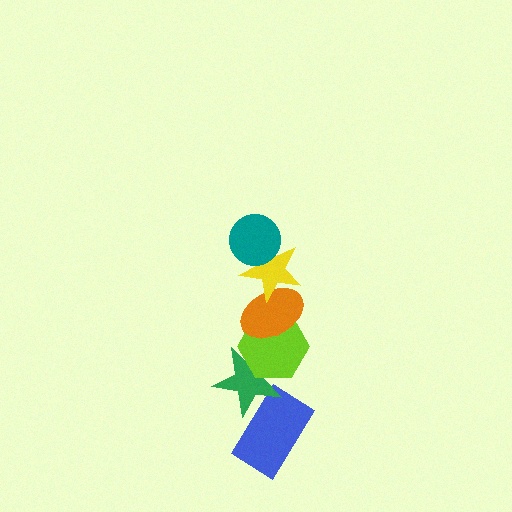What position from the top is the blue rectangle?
The blue rectangle is 6th from the top.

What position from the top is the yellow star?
The yellow star is 2nd from the top.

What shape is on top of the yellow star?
The teal circle is on top of the yellow star.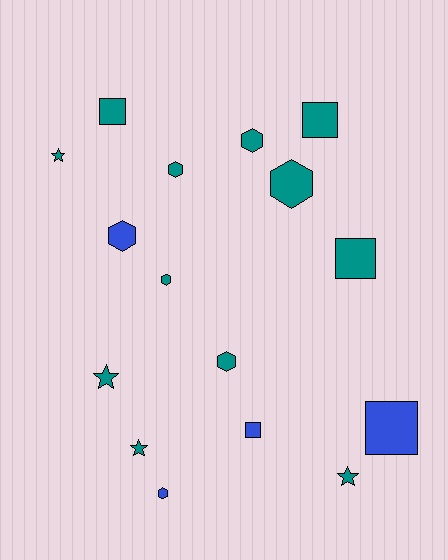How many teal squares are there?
There are 3 teal squares.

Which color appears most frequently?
Teal, with 12 objects.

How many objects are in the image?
There are 16 objects.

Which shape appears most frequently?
Hexagon, with 7 objects.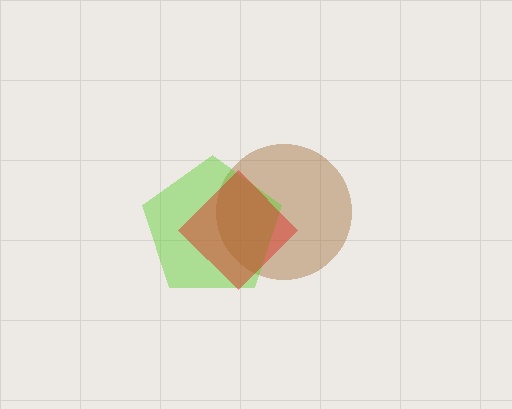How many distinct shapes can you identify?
There are 3 distinct shapes: a brown circle, a lime pentagon, a red diamond.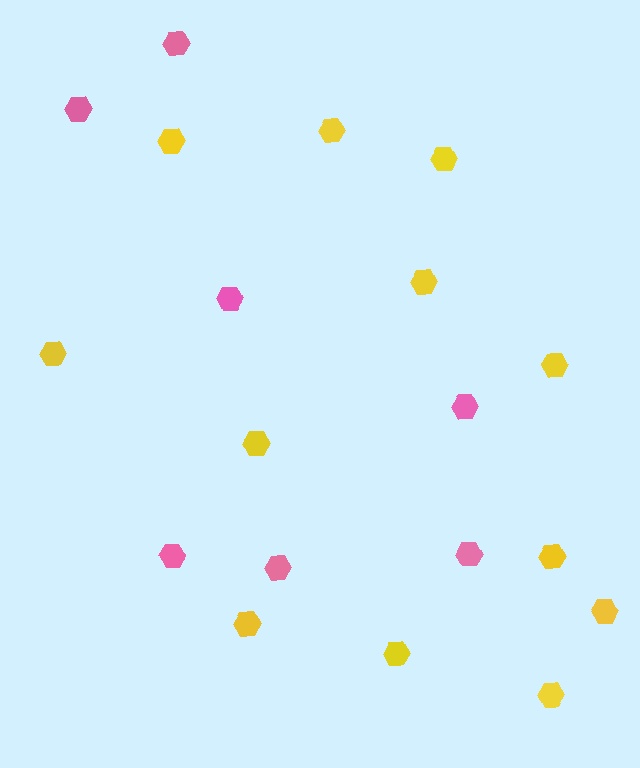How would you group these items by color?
There are 2 groups: one group of pink hexagons (7) and one group of yellow hexagons (12).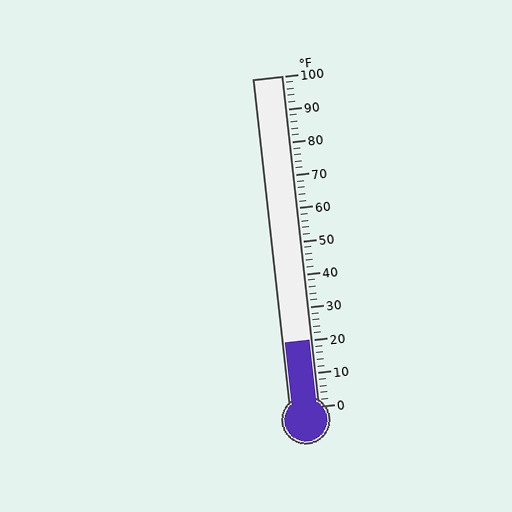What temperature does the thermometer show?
The thermometer shows approximately 20°F.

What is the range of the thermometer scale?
The thermometer scale ranges from 0°F to 100°F.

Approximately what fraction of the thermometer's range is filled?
The thermometer is filled to approximately 20% of its range.